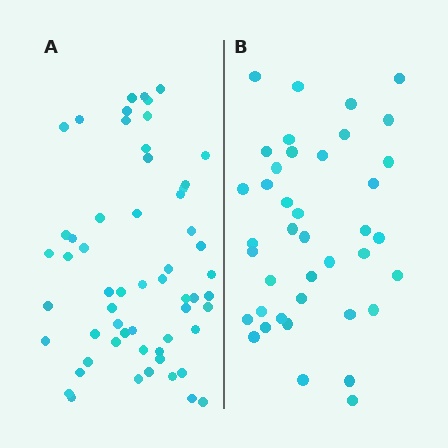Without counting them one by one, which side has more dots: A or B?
Region A (the left region) has more dots.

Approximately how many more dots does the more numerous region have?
Region A has approximately 20 more dots than region B.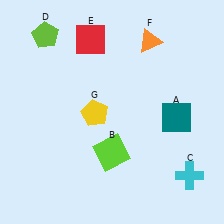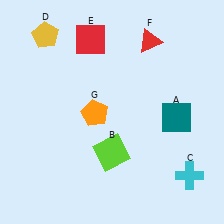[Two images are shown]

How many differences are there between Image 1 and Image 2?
There are 3 differences between the two images.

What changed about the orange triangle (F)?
In Image 1, F is orange. In Image 2, it changed to red.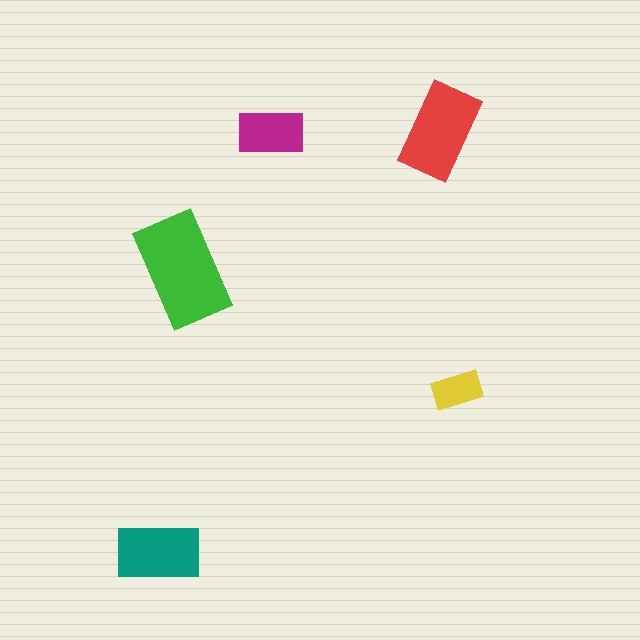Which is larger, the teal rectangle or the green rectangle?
The green one.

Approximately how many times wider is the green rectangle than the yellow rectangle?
About 2.5 times wider.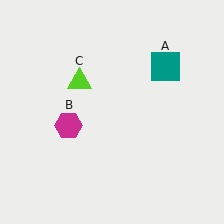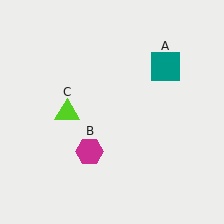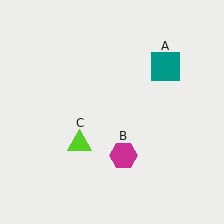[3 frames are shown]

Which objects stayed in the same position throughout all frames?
Teal square (object A) remained stationary.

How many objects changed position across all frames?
2 objects changed position: magenta hexagon (object B), lime triangle (object C).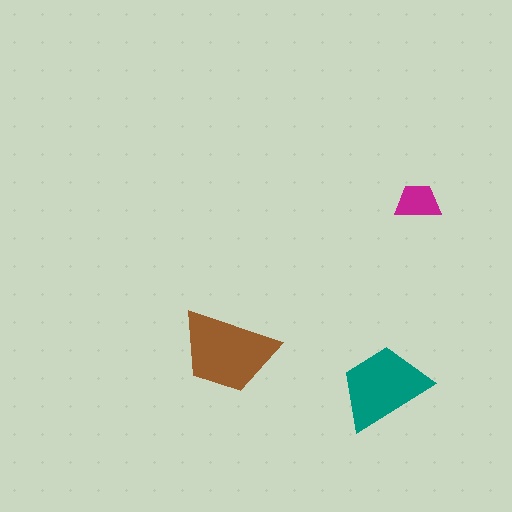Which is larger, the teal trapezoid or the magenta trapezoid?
The teal one.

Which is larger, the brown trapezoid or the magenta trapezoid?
The brown one.